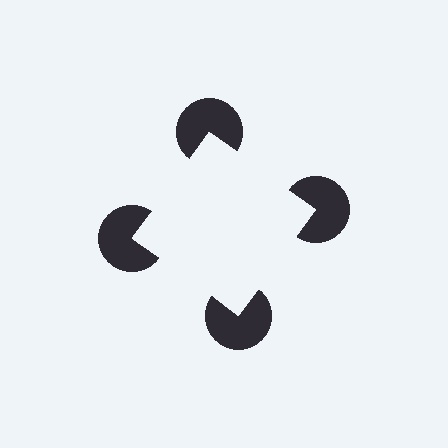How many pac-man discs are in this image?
There are 4 — one at each vertex of the illusory square.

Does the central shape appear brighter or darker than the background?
It typically appears slightly brighter than the background, even though no actual brightness change is drawn.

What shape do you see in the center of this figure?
An illusory square — its edges are inferred from the aligned wedge cuts in the pac-man discs, not physically drawn.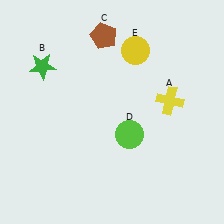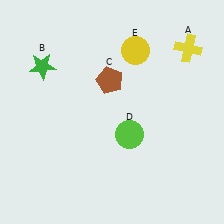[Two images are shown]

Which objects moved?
The objects that moved are: the yellow cross (A), the brown pentagon (C).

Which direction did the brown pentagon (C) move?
The brown pentagon (C) moved down.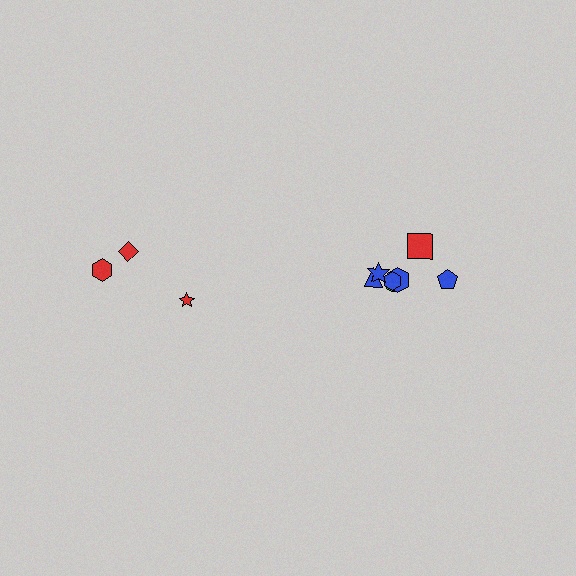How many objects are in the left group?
There are 3 objects.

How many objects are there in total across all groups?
There are 10 objects.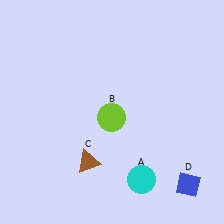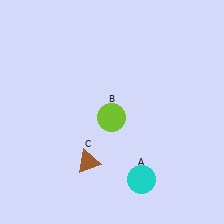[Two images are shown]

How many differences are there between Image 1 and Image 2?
There is 1 difference between the two images.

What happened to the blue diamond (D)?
The blue diamond (D) was removed in Image 2. It was in the bottom-right area of Image 1.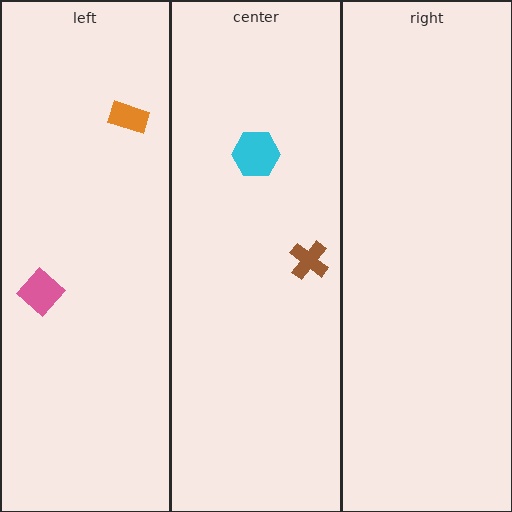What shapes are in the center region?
The brown cross, the cyan hexagon.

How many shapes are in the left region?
2.